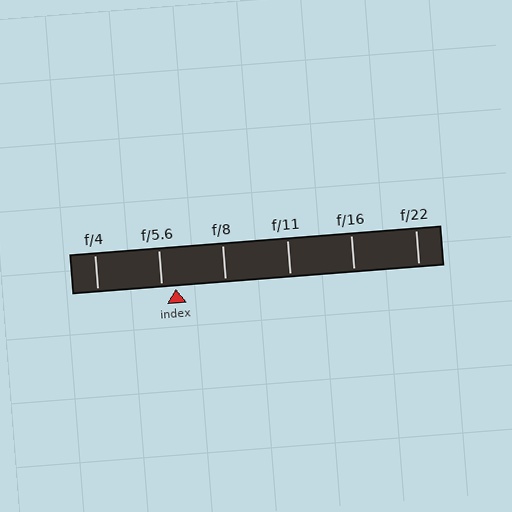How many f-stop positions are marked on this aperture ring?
There are 6 f-stop positions marked.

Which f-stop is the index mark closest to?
The index mark is closest to f/5.6.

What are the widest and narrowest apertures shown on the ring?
The widest aperture shown is f/4 and the narrowest is f/22.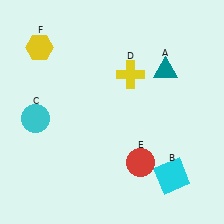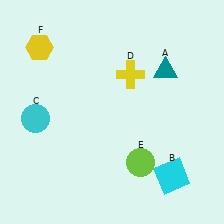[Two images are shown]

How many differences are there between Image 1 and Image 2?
There is 1 difference between the two images.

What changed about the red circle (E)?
In Image 1, E is red. In Image 2, it changed to lime.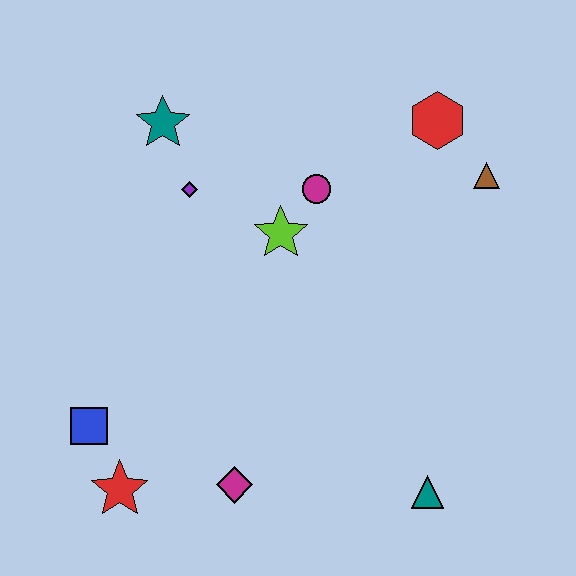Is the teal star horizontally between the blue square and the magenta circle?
Yes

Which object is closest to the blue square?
The red star is closest to the blue square.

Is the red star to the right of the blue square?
Yes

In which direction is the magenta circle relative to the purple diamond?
The magenta circle is to the right of the purple diamond.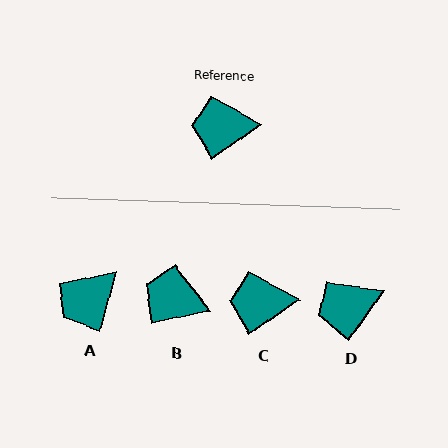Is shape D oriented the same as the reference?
No, it is off by about 20 degrees.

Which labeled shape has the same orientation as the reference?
C.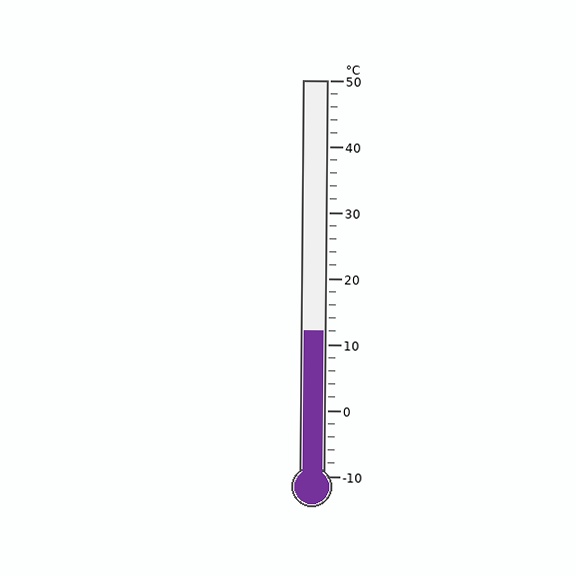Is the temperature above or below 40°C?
The temperature is below 40°C.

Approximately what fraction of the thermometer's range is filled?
The thermometer is filled to approximately 35% of its range.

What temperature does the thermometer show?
The thermometer shows approximately 12°C.